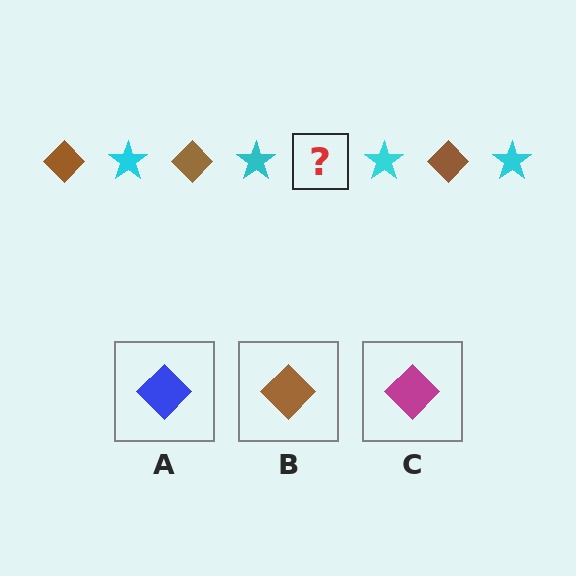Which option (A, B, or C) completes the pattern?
B.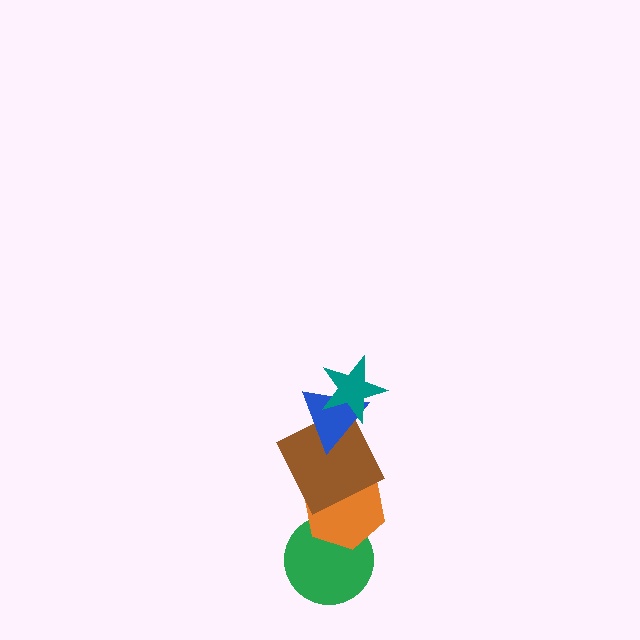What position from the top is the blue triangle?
The blue triangle is 2nd from the top.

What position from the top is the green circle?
The green circle is 5th from the top.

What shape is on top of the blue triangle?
The teal star is on top of the blue triangle.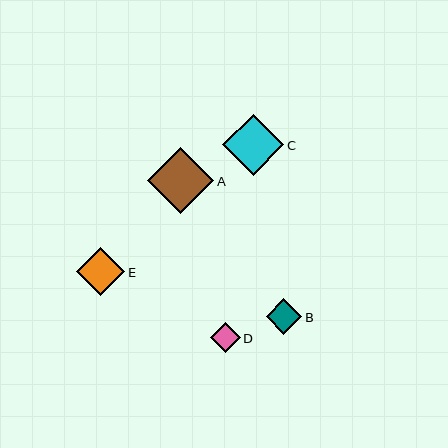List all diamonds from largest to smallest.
From largest to smallest: A, C, E, B, D.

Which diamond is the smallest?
Diamond D is the smallest with a size of approximately 29 pixels.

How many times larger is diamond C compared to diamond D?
Diamond C is approximately 2.1 times the size of diamond D.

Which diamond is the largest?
Diamond A is the largest with a size of approximately 66 pixels.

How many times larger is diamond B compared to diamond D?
Diamond B is approximately 1.2 times the size of diamond D.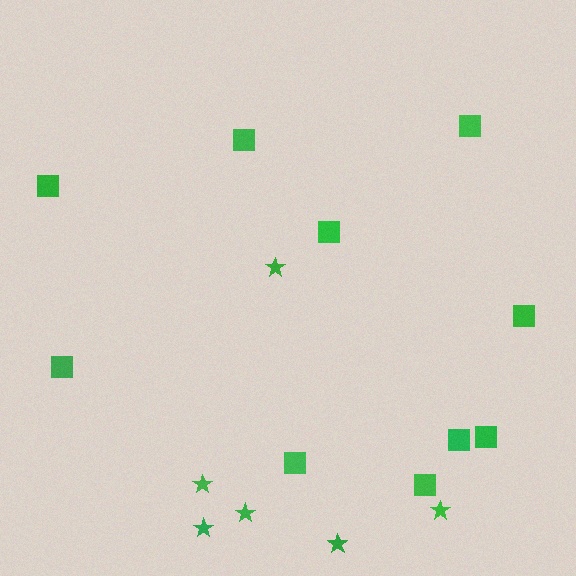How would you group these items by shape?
There are 2 groups: one group of squares (10) and one group of stars (6).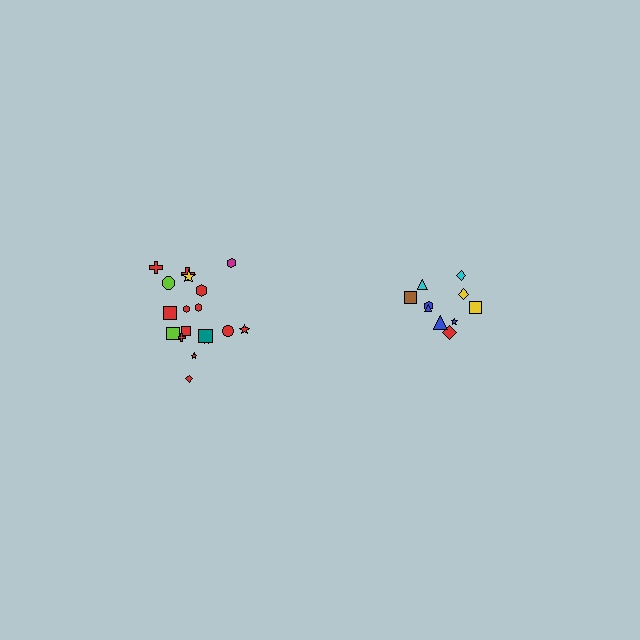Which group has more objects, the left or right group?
The left group.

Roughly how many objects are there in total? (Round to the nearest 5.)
Roughly 30 objects in total.